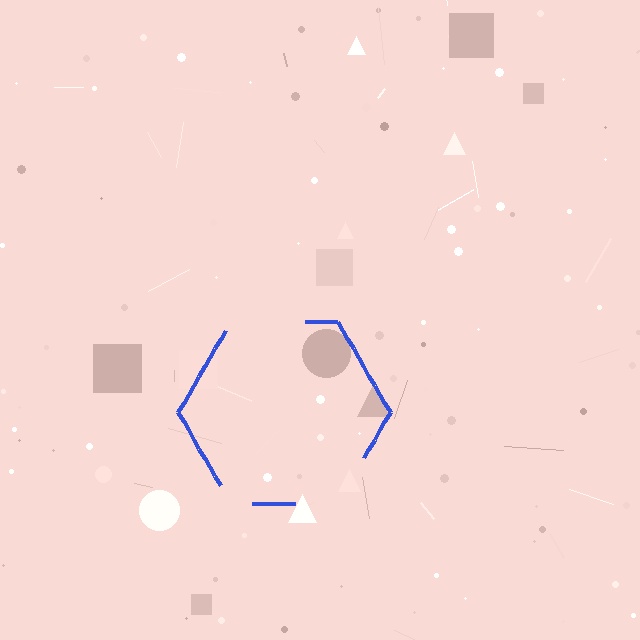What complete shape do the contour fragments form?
The contour fragments form a hexagon.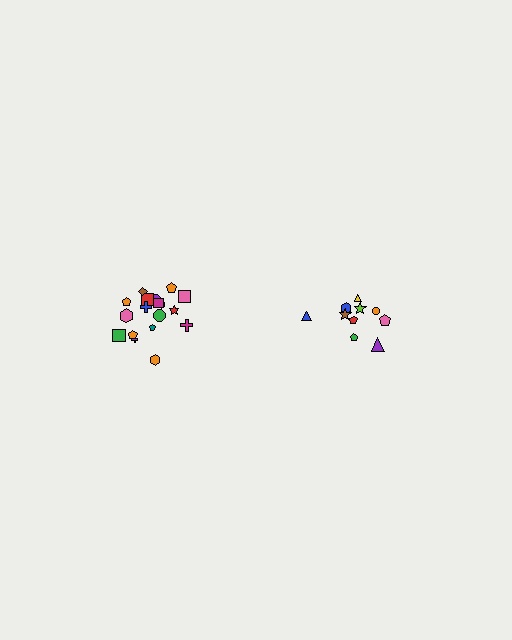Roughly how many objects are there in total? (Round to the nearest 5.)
Roughly 30 objects in total.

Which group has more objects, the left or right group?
The left group.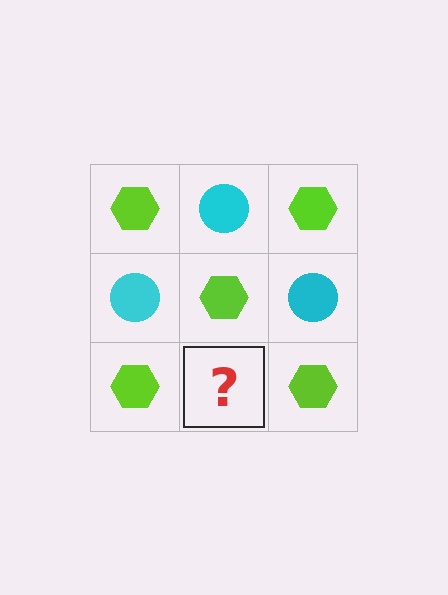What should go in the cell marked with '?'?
The missing cell should contain a cyan circle.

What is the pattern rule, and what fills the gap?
The rule is that it alternates lime hexagon and cyan circle in a checkerboard pattern. The gap should be filled with a cyan circle.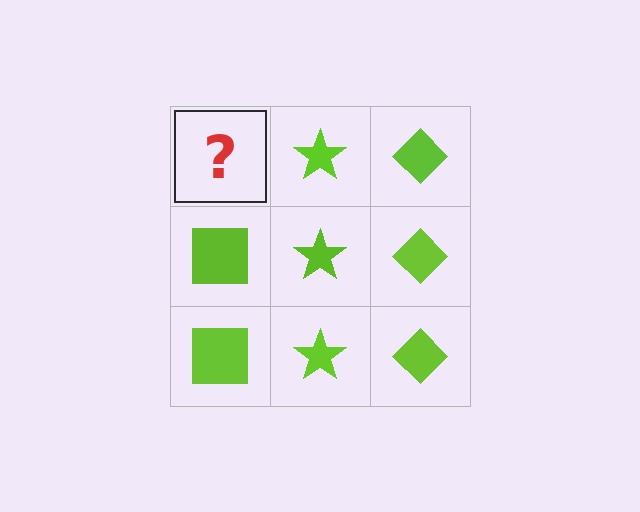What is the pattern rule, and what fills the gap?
The rule is that each column has a consistent shape. The gap should be filled with a lime square.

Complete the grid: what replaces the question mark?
The question mark should be replaced with a lime square.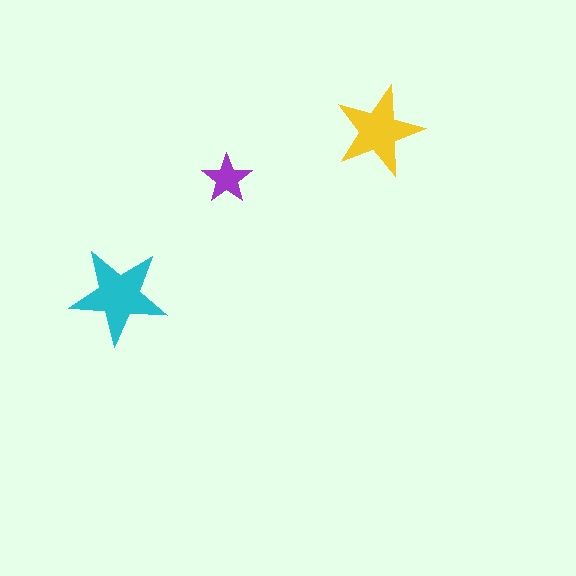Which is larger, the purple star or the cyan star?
The cyan one.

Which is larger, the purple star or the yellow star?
The yellow one.